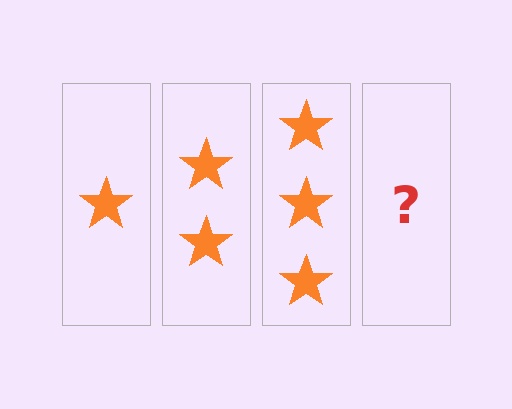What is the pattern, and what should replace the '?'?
The pattern is that each step adds one more star. The '?' should be 4 stars.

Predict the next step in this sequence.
The next step is 4 stars.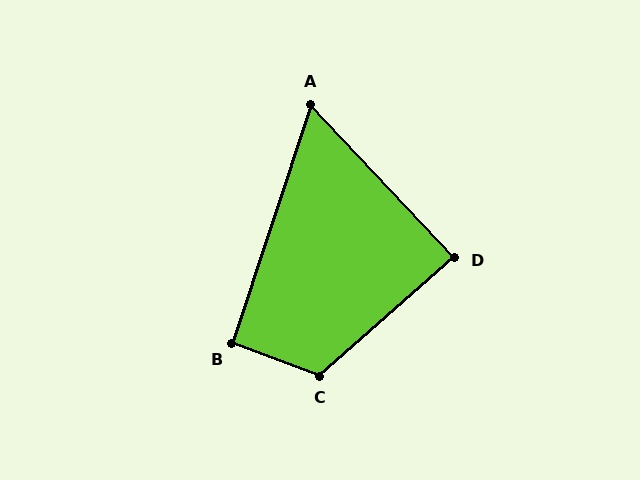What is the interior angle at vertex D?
Approximately 88 degrees (approximately right).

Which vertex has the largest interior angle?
C, at approximately 118 degrees.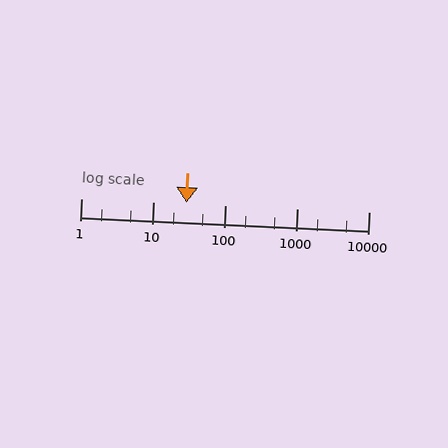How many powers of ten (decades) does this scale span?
The scale spans 4 decades, from 1 to 10000.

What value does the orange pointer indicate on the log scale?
The pointer indicates approximately 29.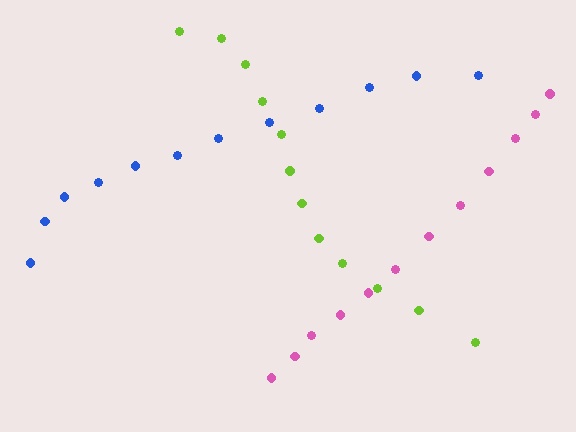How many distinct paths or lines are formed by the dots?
There are 3 distinct paths.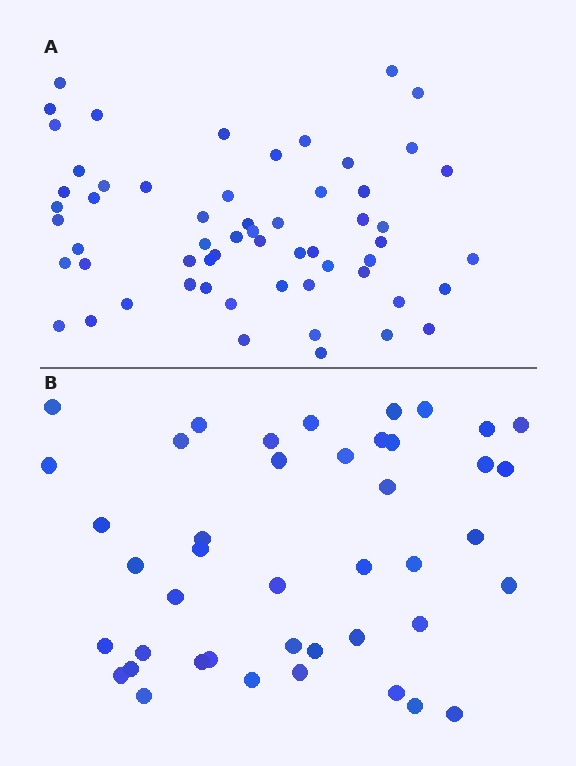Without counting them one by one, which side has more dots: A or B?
Region A (the top region) has more dots.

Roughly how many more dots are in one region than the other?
Region A has approximately 15 more dots than region B.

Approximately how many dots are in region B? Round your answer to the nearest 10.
About 40 dots. (The exact count is 43, which rounds to 40.)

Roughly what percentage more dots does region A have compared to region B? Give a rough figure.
About 35% more.